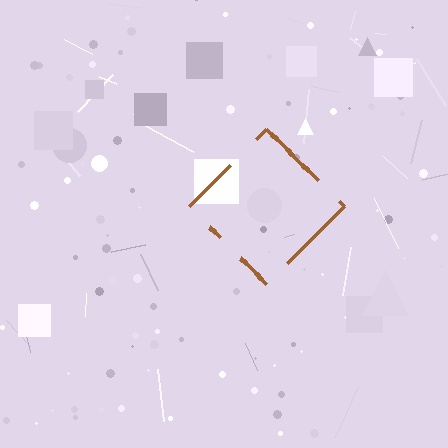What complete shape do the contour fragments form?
The contour fragments form a diamond.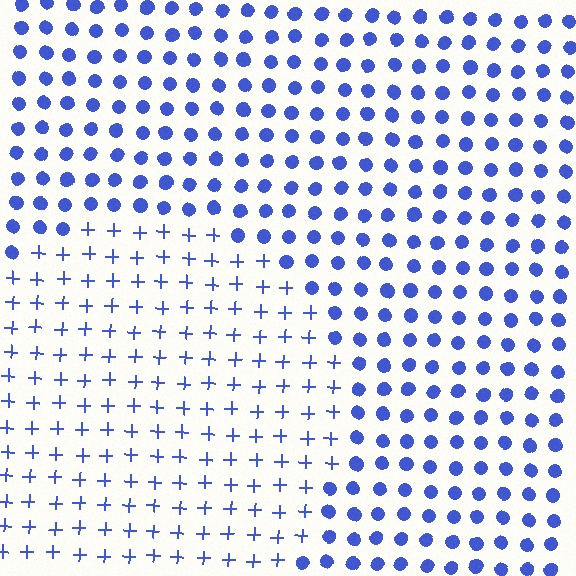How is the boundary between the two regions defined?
The boundary is defined by a change in element shape: plus signs inside vs. circles outside. All elements share the same color and spacing.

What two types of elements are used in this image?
The image uses plus signs inside the circle region and circles outside it.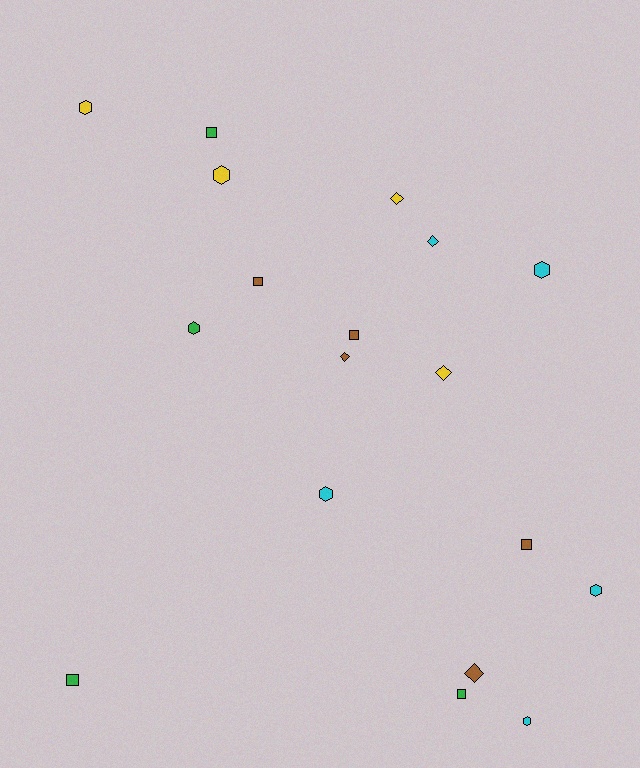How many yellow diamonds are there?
There are 2 yellow diamonds.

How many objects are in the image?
There are 18 objects.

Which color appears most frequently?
Brown, with 5 objects.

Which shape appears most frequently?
Hexagon, with 7 objects.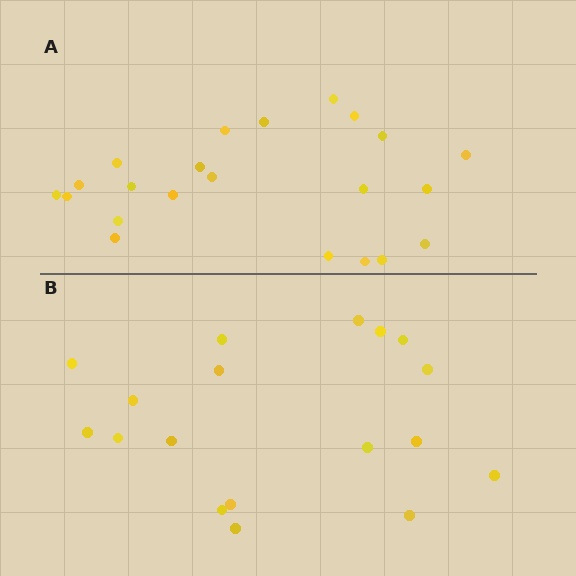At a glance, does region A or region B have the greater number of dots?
Region A (the top region) has more dots.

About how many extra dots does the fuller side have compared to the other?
Region A has about 4 more dots than region B.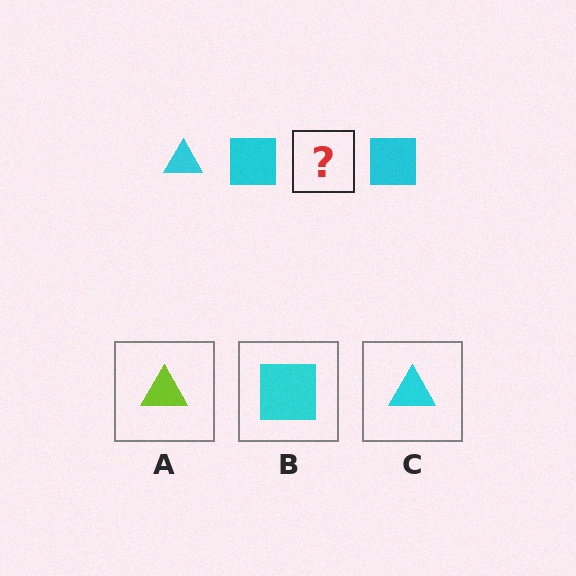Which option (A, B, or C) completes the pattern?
C.